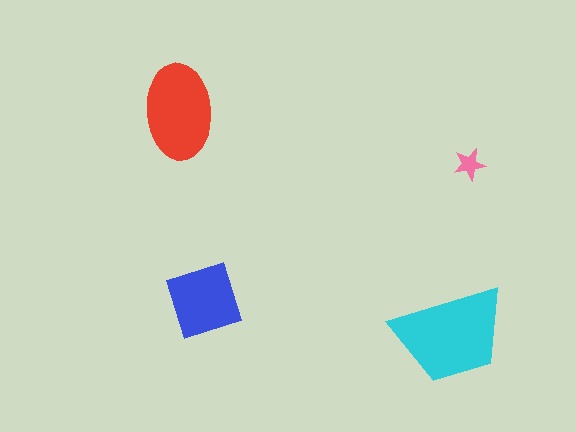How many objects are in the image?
There are 4 objects in the image.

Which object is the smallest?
The pink star.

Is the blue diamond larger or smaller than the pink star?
Larger.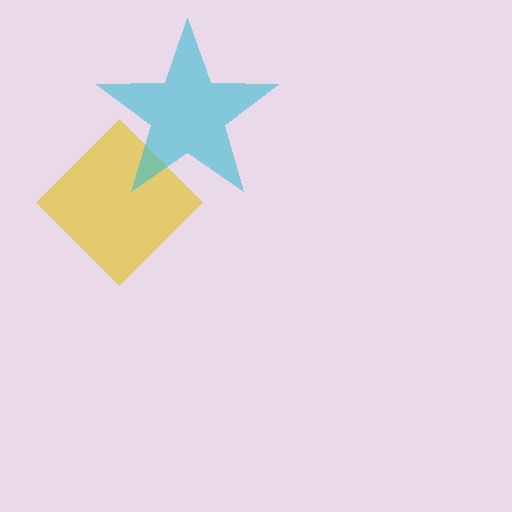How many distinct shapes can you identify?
There are 2 distinct shapes: a yellow diamond, a cyan star.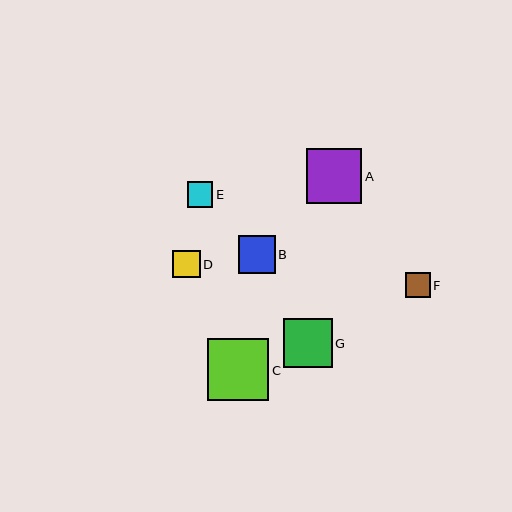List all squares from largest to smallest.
From largest to smallest: C, A, G, B, D, E, F.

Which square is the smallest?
Square F is the smallest with a size of approximately 25 pixels.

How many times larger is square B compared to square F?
Square B is approximately 1.5 times the size of square F.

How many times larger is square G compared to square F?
Square G is approximately 1.9 times the size of square F.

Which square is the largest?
Square C is the largest with a size of approximately 62 pixels.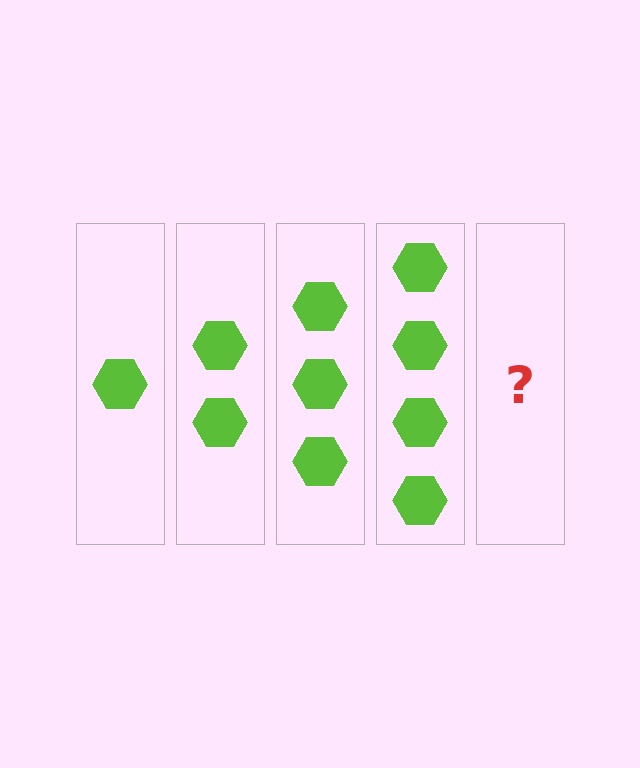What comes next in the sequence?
The next element should be 5 hexagons.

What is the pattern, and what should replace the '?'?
The pattern is that each step adds one more hexagon. The '?' should be 5 hexagons.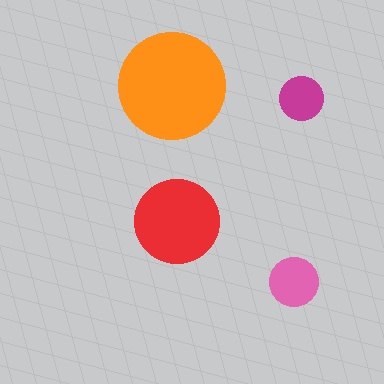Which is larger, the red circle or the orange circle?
The orange one.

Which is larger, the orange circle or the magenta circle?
The orange one.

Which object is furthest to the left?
The orange circle is leftmost.